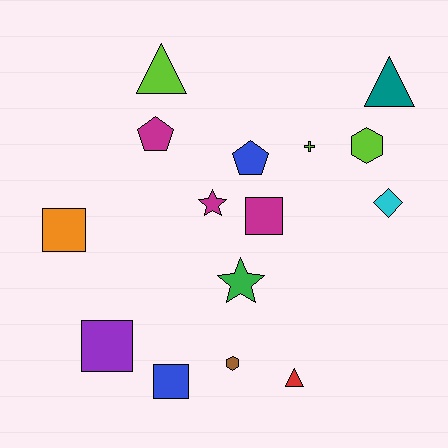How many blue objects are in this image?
There are 2 blue objects.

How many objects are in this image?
There are 15 objects.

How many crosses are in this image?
There is 1 cross.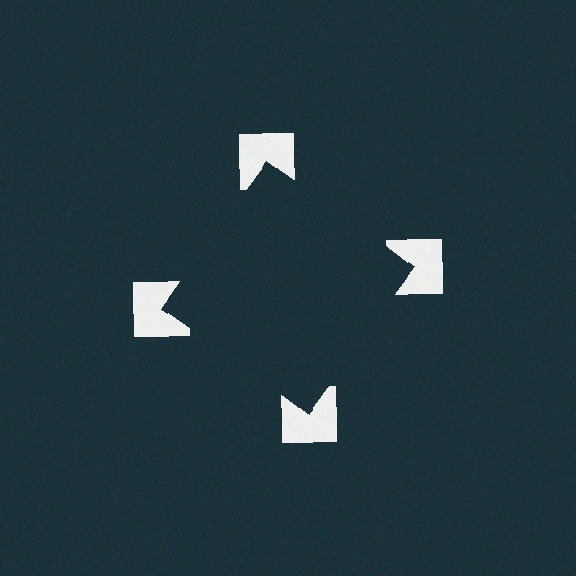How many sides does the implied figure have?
4 sides.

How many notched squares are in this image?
There are 4 — one at each vertex of the illusory square.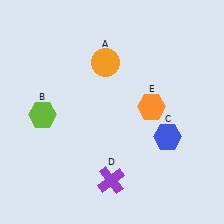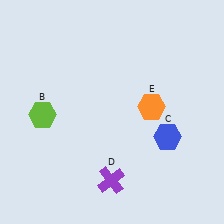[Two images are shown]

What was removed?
The orange circle (A) was removed in Image 2.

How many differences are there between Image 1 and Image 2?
There is 1 difference between the two images.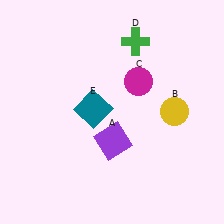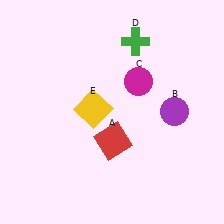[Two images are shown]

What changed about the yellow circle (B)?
In Image 1, B is yellow. In Image 2, it changed to purple.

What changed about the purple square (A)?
In Image 1, A is purple. In Image 2, it changed to red.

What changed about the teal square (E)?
In Image 1, E is teal. In Image 2, it changed to yellow.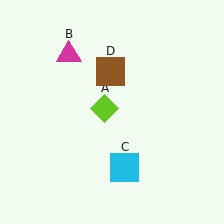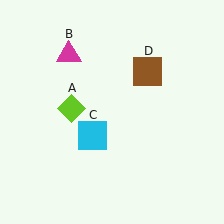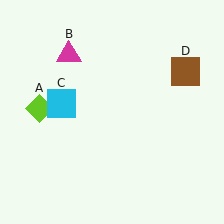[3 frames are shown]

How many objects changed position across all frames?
3 objects changed position: lime diamond (object A), cyan square (object C), brown square (object D).